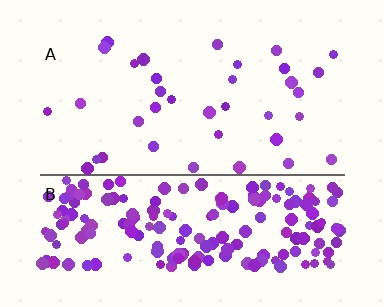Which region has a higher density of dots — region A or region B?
B (the bottom).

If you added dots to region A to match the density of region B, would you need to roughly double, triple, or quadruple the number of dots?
Approximately quadruple.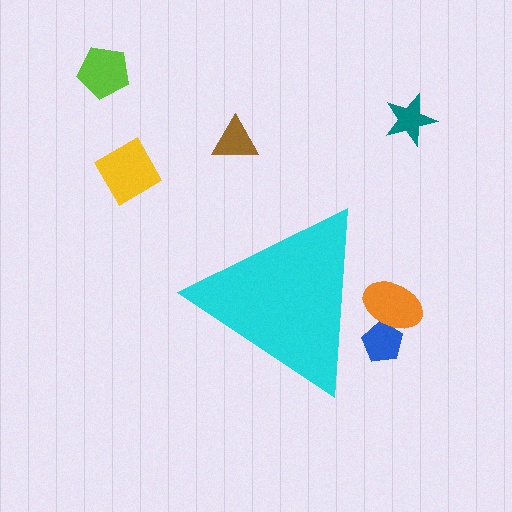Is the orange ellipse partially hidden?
Yes, the orange ellipse is partially hidden behind the cyan triangle.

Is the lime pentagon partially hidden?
No, the lime pentagon is fully visible.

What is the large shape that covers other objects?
A cyan triangle.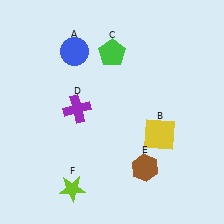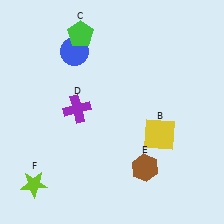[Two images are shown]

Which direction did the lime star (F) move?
The lime star (F) moved left.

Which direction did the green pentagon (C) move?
The green pentagon (C) moved left.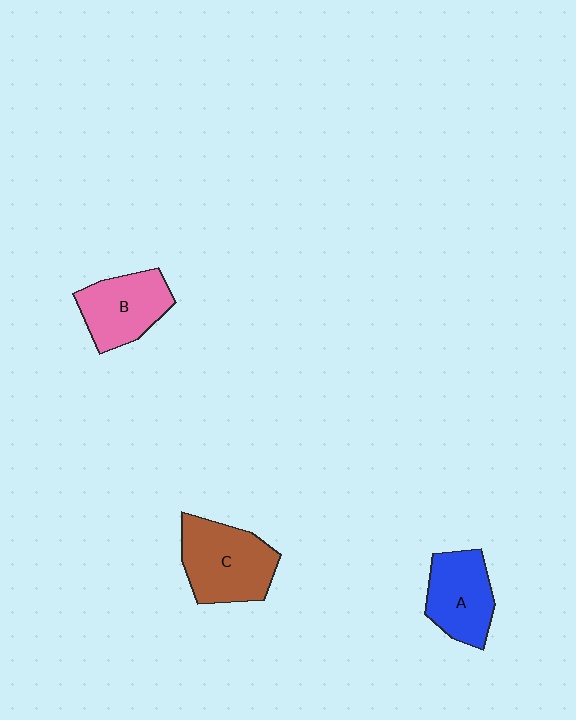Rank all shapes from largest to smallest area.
From largest to smallest: C (brown), B (pink), A (blue).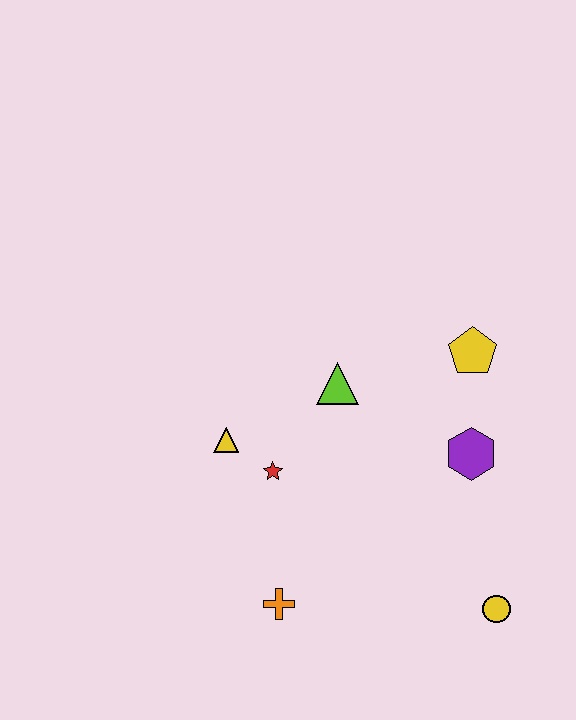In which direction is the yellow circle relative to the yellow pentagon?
The yellow circle is below the yellow pentagon.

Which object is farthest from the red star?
The yellow circle is farthest from the red star.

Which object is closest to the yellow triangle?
The red star is closest to the yellow triangle.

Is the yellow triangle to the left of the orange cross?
Yes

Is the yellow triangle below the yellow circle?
No